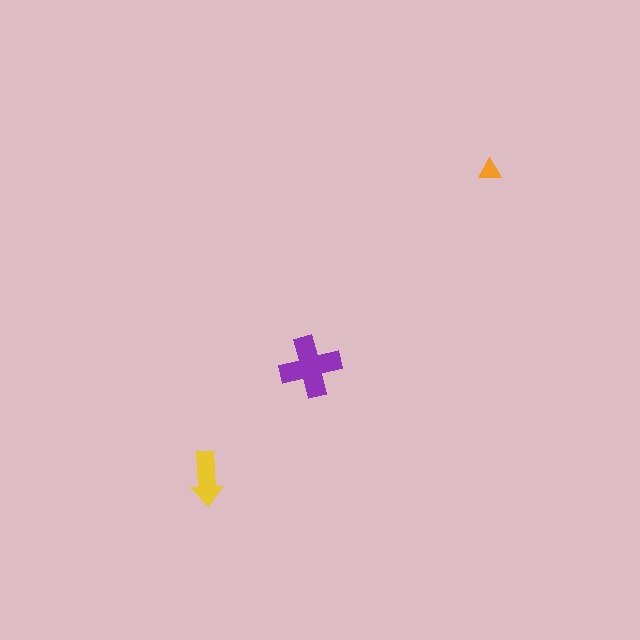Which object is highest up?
The orange triangle is topmost.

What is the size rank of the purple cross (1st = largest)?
1st.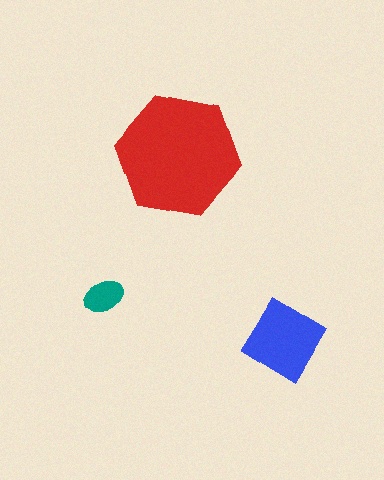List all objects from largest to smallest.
The red hexagon, the blue diamond, the teal ellipse.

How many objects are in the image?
There are 3 objects in the image.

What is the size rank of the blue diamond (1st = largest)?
2nd.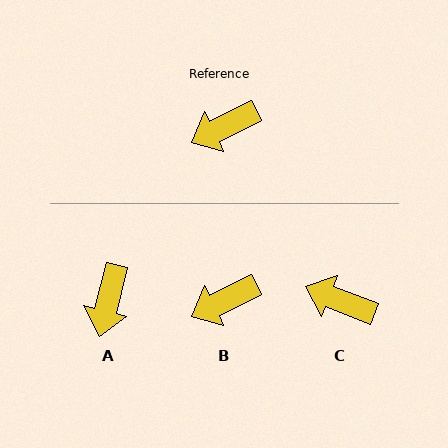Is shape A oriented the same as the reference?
No, it is off by about 50 degrees.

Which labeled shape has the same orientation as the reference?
B.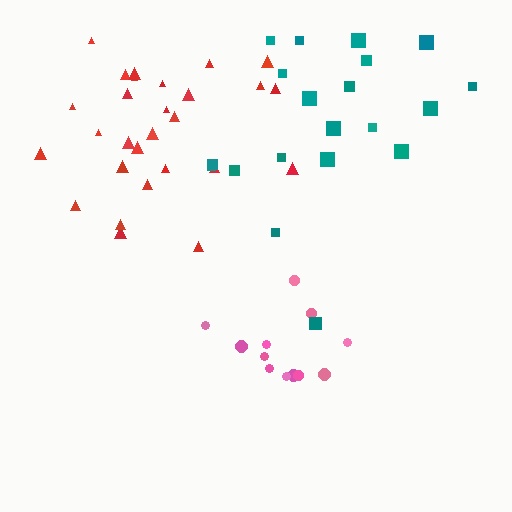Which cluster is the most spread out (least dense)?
Teal.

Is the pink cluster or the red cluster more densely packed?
Pink.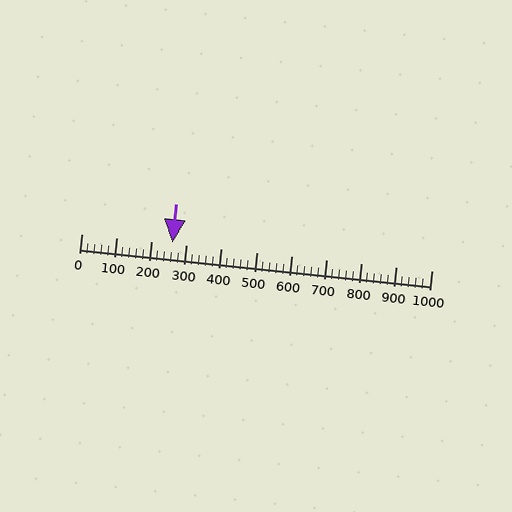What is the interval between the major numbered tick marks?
The major tick marks are spaced 100 units apart.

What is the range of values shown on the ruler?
The ruler shows values from 0 to 1000.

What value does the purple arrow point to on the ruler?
The purple arrow points to approximately 260.